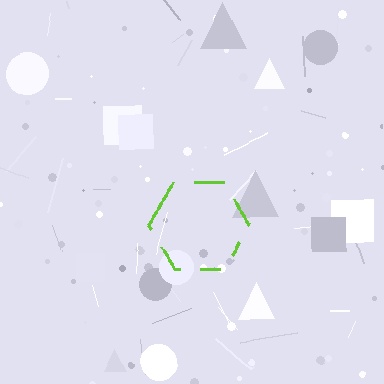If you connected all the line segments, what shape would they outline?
They would outline a hexagon.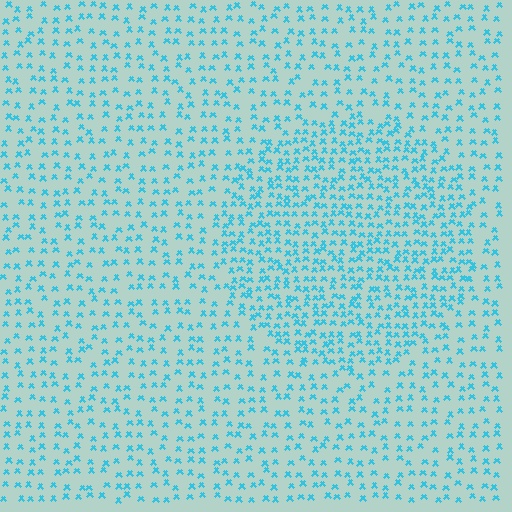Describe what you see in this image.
The image contains small cyan elements arranged at two different densities. A circle-shaped region is visible where the elements are more densely packed than the surrounding area.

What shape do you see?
I see a circle.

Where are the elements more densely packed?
The elements are more densely packed inside the circle boundary.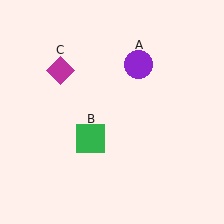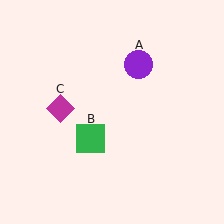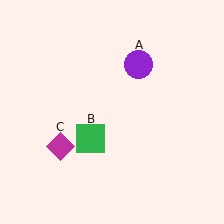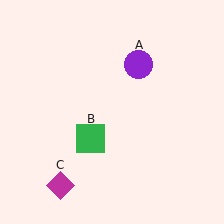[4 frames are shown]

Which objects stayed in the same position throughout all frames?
Purple circle (object A) and green square (object B) remained stationary.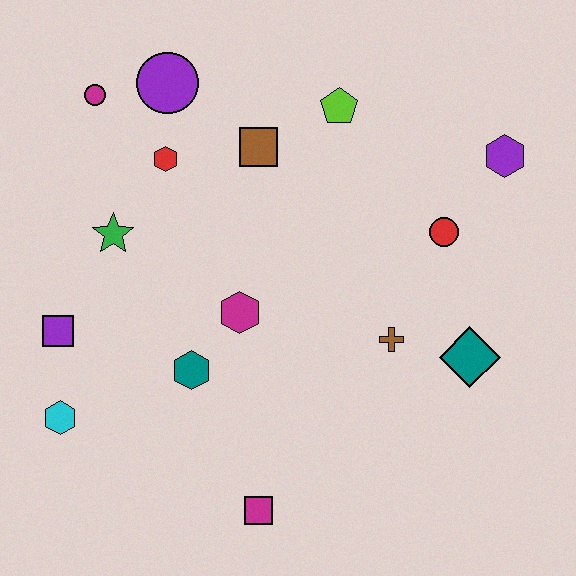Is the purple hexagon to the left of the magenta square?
No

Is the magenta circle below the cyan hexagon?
No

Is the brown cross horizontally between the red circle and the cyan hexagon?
Yes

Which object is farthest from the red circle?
The cyan hexagon is farthest from the red circle.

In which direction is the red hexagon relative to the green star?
The red hexagon is above the green star.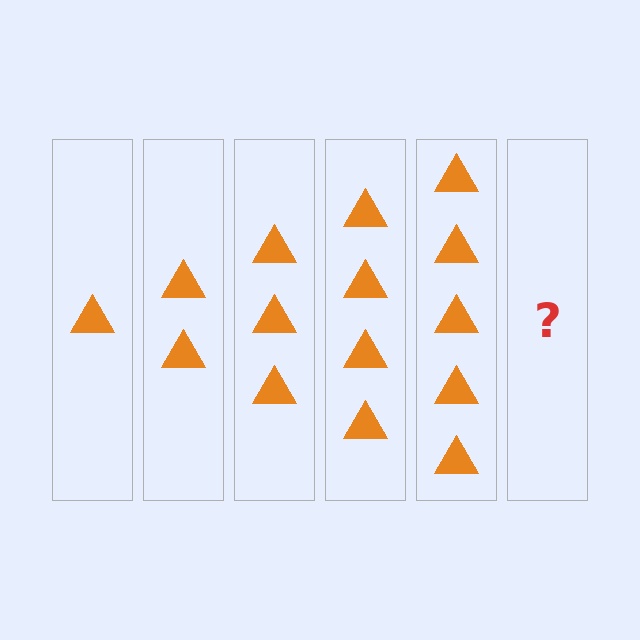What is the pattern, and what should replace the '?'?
The pattern is that each step adds one more triangle. The '?' should be 6 triangles.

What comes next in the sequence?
The next element should be 6 triangles.